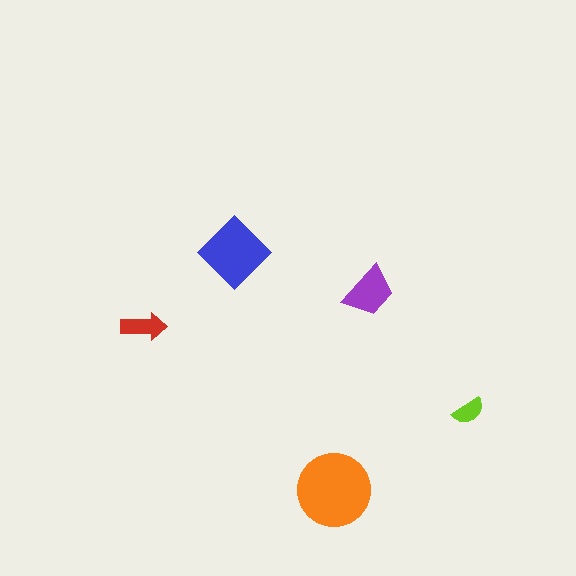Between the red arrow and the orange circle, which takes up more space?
The orange circle.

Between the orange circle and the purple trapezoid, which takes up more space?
The orange circle.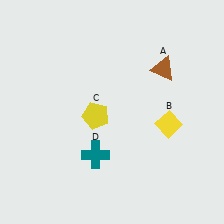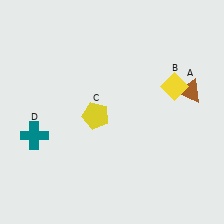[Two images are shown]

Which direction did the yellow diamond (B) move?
The yellow diamond (B) moved up.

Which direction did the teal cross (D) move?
The teal cross (D) moved left.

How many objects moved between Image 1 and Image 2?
3 objects moved between the two images.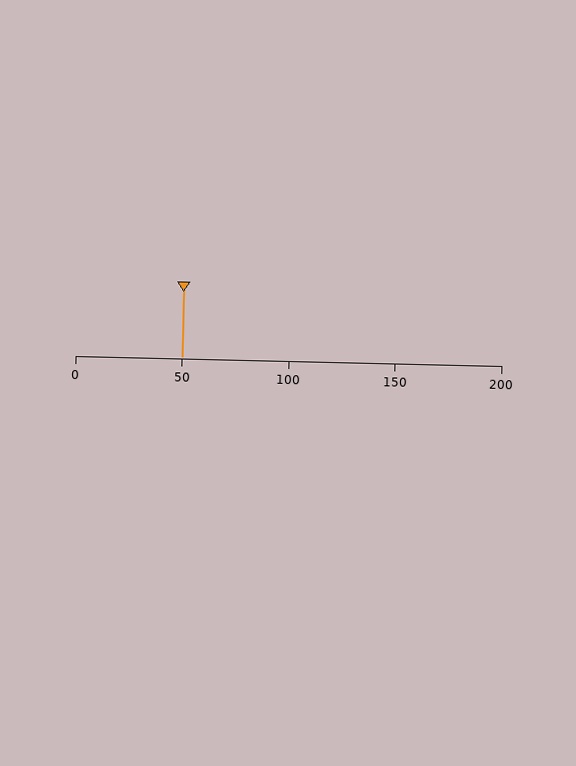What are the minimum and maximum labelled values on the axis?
The axis runs from 0 to 200.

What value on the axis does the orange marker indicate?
The marker indicates approximately 50.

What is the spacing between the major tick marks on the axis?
The major ticks are spaced 50 apart.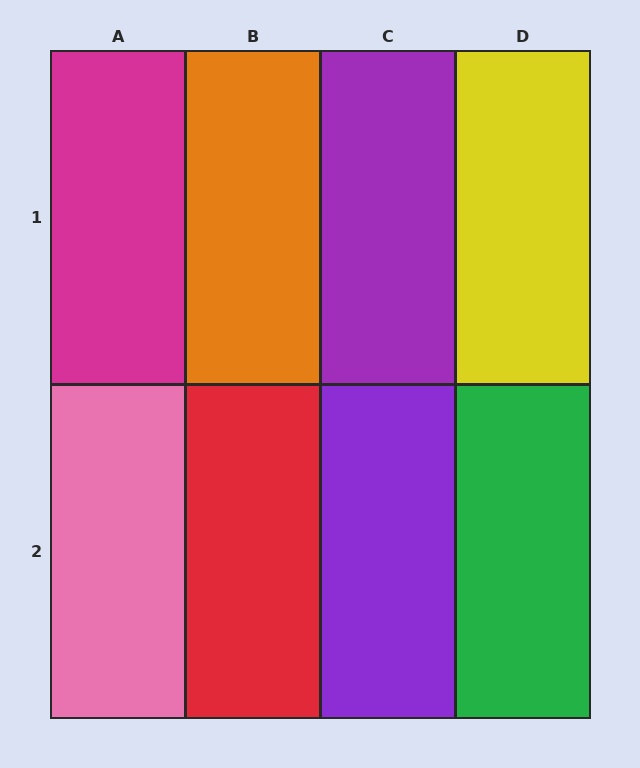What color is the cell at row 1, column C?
Purple.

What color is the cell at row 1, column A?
Magenta.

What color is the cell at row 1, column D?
Yellow.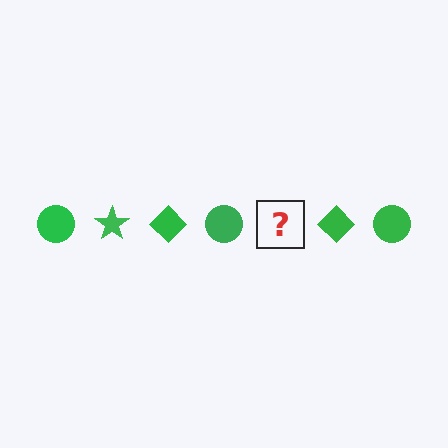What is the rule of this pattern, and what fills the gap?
The rule is that the pattern cycles through circle, star, diamond shapes in green. The gap should be filled with a green star.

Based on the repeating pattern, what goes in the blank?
The blank should be a green star.